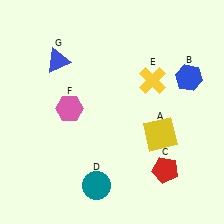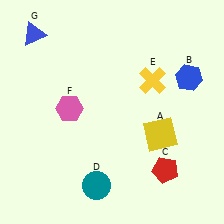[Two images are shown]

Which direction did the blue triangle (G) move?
The blue triangle (G) moved up.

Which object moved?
The blue triangle (G) moved up.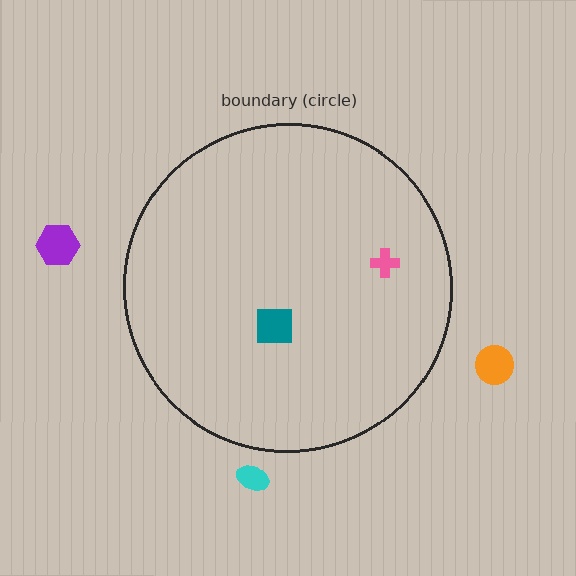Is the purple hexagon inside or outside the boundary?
Outside.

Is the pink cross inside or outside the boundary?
Inside.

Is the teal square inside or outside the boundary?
Inside.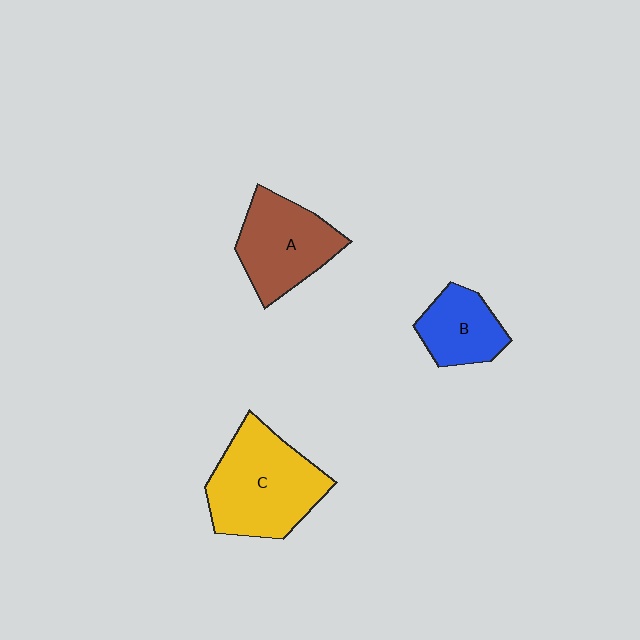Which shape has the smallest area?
Shape B (blue).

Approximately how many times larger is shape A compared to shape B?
Approximately 1.5 times.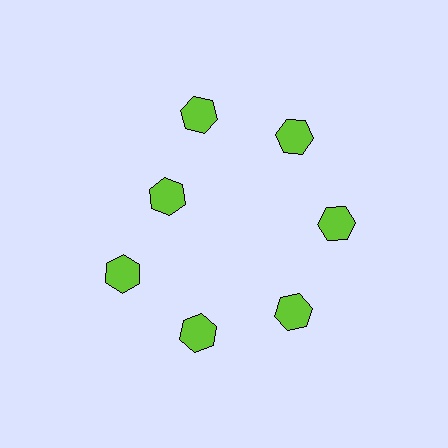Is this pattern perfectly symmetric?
No. The 7 lime hexagons are arranged in a ring, but one element near the 10 o'clock position is pulled inward toward the center, breaking the 7-fold rotational symmetry.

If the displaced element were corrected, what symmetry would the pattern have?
It would have 7-fold rotational symmetry — the pattern would map onto itself every 51 degrees.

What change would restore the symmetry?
The symmetry would be restored by moving it outward, back onto the ring so that all 7 hexagons sit at equal angles and equal distance from the center.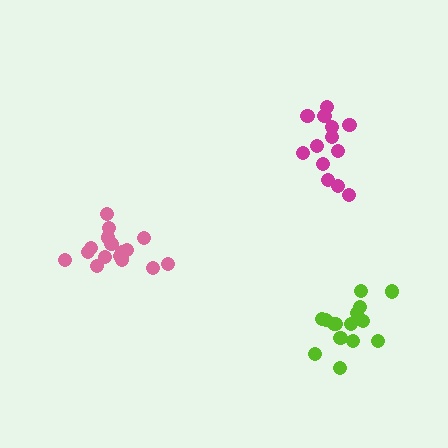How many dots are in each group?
Group 1: 15 dots, Group 2: 13 dots, Group 3: 17 dots (45 total).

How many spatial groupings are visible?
There are 3 spatial groupings.